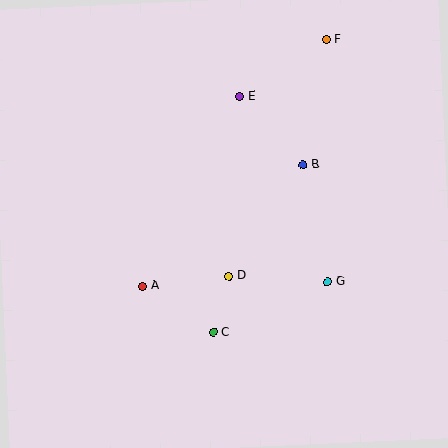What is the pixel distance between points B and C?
The distance between B and C is 190 pixels.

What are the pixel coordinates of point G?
Point G is at (327, 282).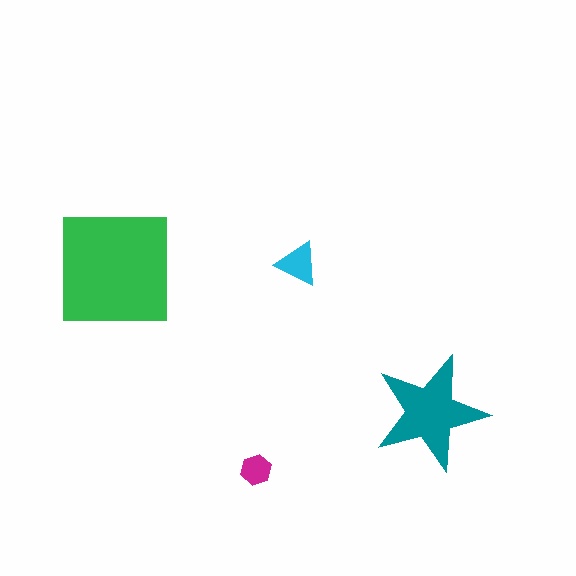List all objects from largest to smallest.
The green square, the teal star, the cyan triangle, the magenta hexagon.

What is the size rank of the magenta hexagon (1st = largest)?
4th.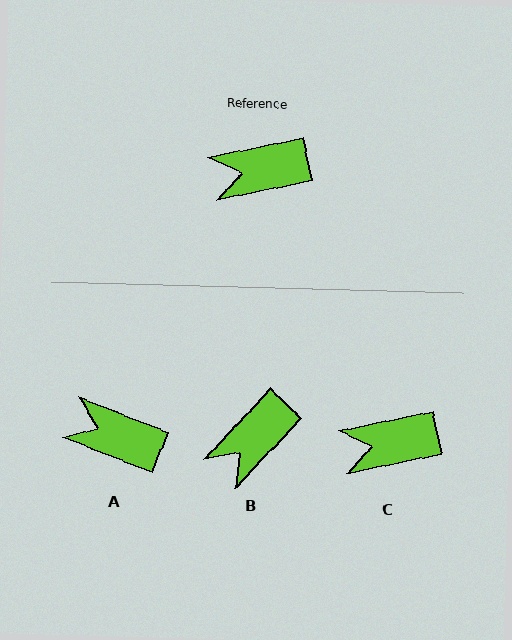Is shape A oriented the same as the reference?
No, it is off by about 33 degrees.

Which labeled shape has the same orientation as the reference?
C.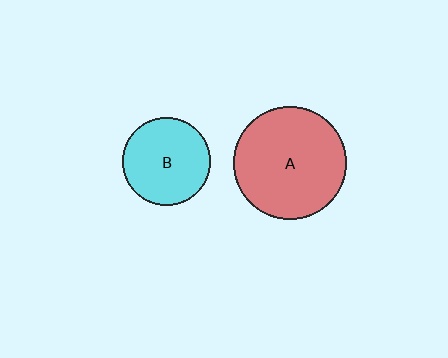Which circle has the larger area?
Circle A (red).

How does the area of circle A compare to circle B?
Approximately 1.7 times.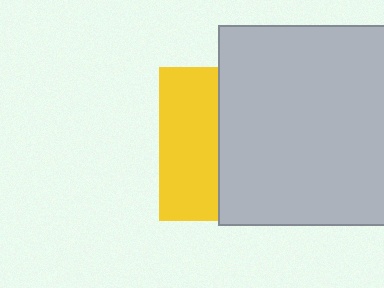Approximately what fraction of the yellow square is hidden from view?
Roughly 62% of the yellow square is hidden behind the light gray square.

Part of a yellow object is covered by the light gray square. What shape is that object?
It is a square.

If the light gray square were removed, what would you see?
You would see the complete yellow square.